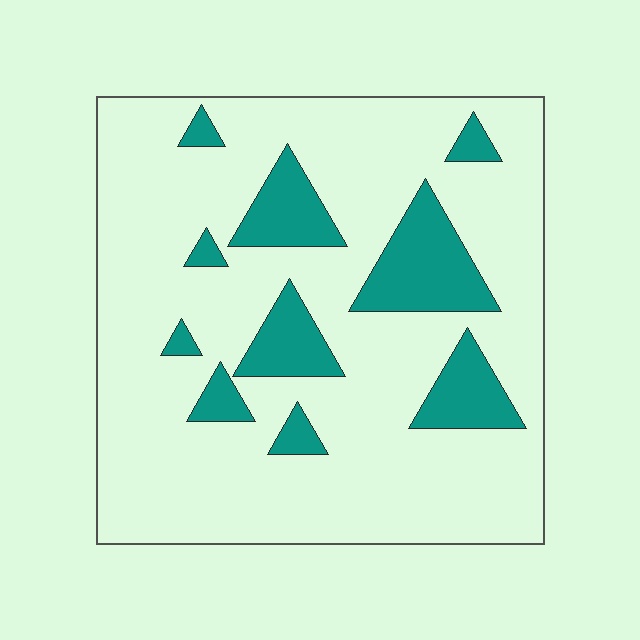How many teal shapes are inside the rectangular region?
10.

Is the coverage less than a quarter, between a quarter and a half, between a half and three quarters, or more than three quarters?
Less than a quarter.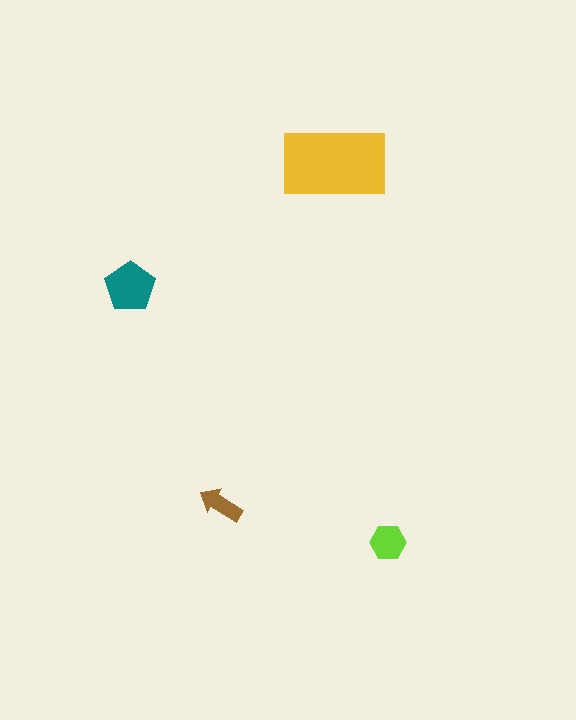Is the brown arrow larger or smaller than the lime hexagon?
Smaller.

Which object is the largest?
The yellow rectangle.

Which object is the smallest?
The brown arrow.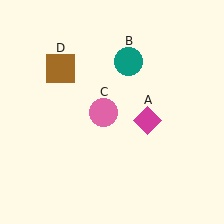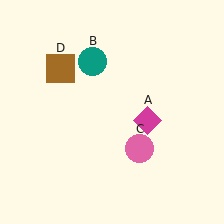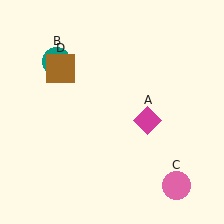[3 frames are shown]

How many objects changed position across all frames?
2 objects changed position: teal circle (object B), pink circle (object C).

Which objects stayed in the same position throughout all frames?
Magenta diamond (object A) and brown square (object D) remained stationary.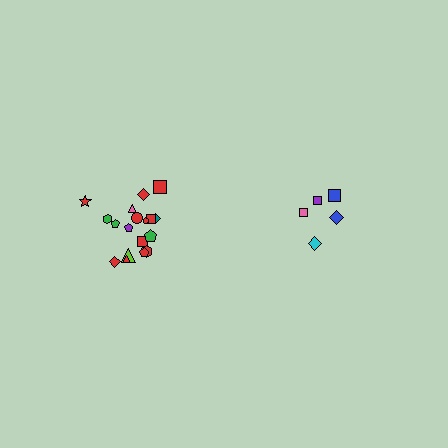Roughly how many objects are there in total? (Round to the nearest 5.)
Roughly 25 objects in total.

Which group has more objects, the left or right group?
The left group.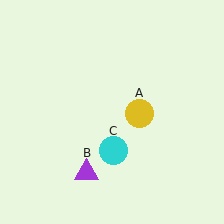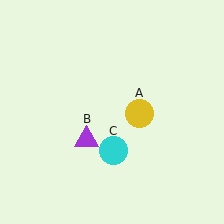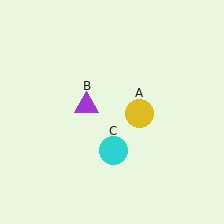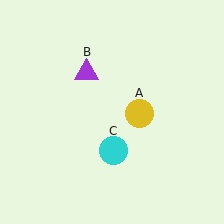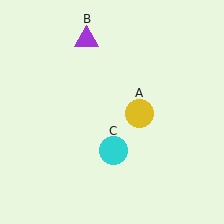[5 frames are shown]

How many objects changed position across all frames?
1 object changed position: purple triangle (object B).